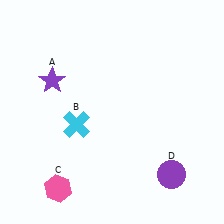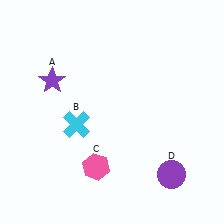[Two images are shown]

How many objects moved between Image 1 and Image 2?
1 object moved between the two images.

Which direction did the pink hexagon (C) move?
The pink hexagon (C) moved right.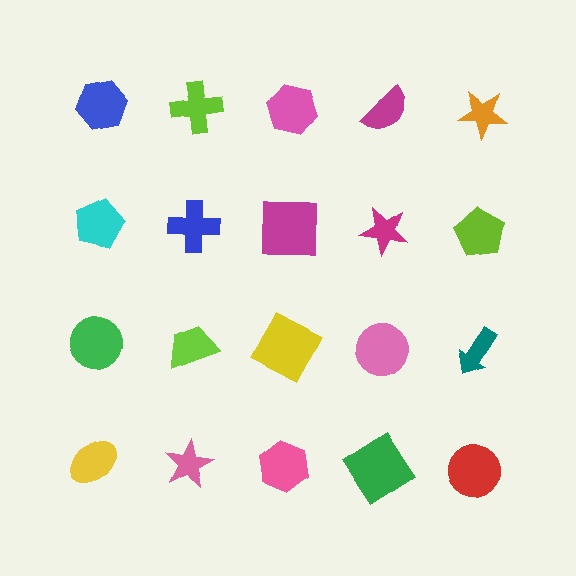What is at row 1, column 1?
A blue hexagon.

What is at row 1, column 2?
A lime cross.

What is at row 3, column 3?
A yellow square.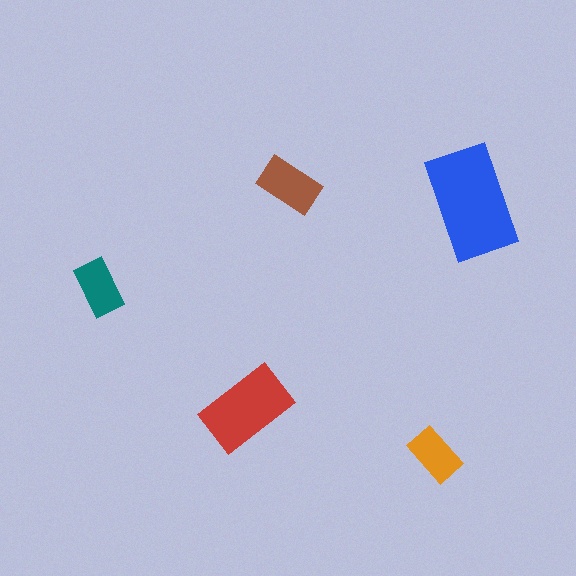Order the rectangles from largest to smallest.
the blue one, the red one, the brown one, the teal one, the orange one.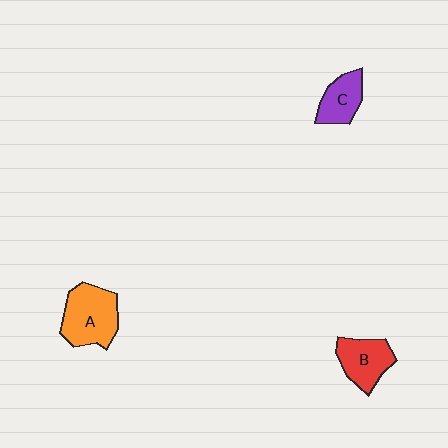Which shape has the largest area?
Shape A (orange).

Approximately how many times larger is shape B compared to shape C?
Approximately 1.2 times.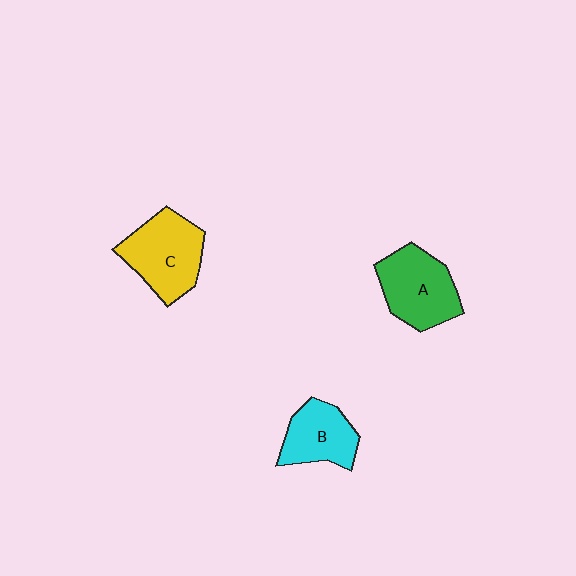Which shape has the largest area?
Shape C (yellow).